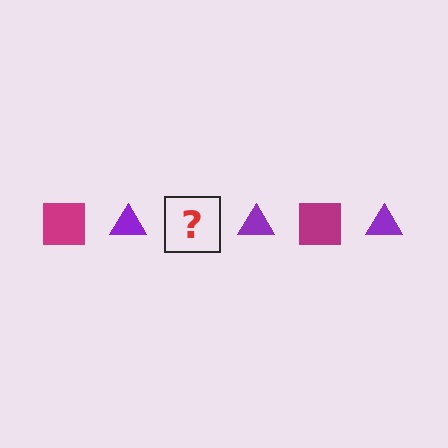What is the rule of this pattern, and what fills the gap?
The rule is that the pattern alternates between magenta square and purple triangle. The gap should be filled with a magenta square.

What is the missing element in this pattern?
The missing element is a magenta square.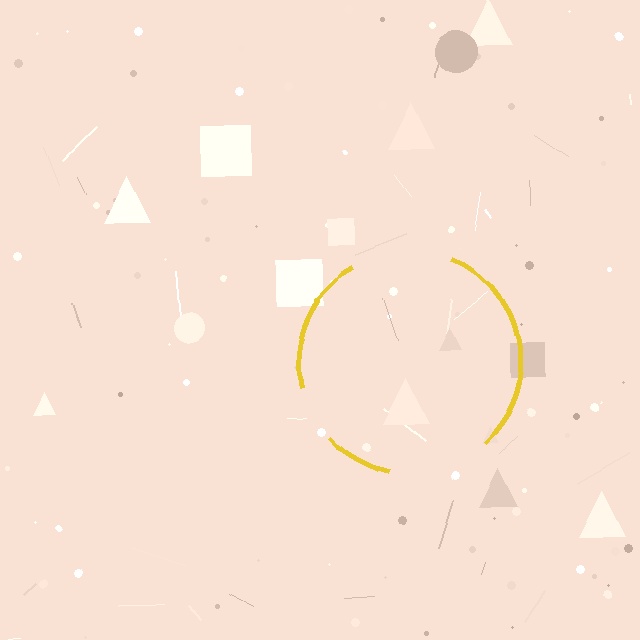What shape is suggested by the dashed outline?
The dashed outline suggests a circle.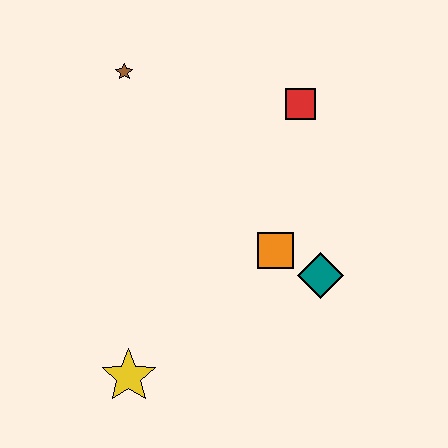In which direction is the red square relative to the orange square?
The red square is above the orange square.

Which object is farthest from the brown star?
The yellow star is farthest from the brown star.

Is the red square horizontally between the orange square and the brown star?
No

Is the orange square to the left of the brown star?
No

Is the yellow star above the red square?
No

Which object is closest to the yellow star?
The orange square is closest to the yellow star.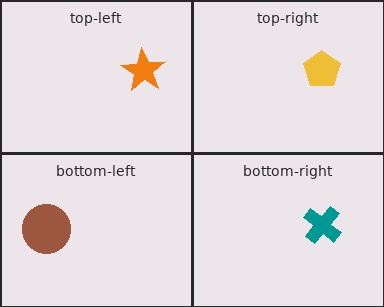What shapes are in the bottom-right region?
The teal cross.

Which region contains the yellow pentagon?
The top-right region.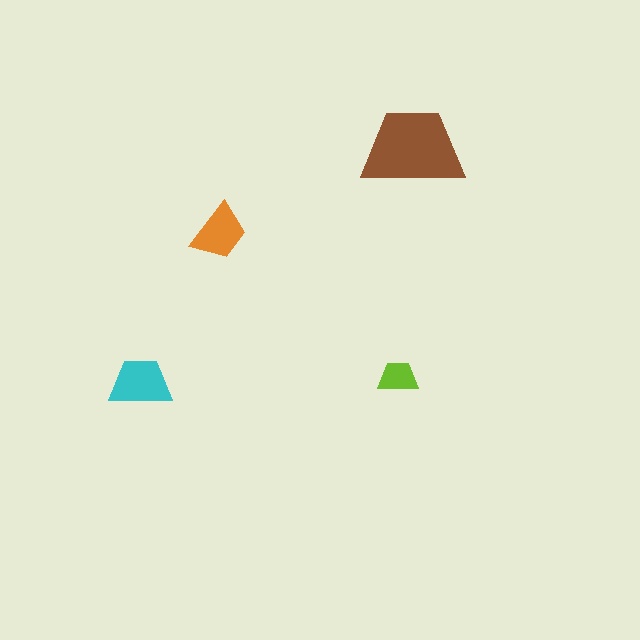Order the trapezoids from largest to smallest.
the brown one, the cyan one, the orange one, the lime one.